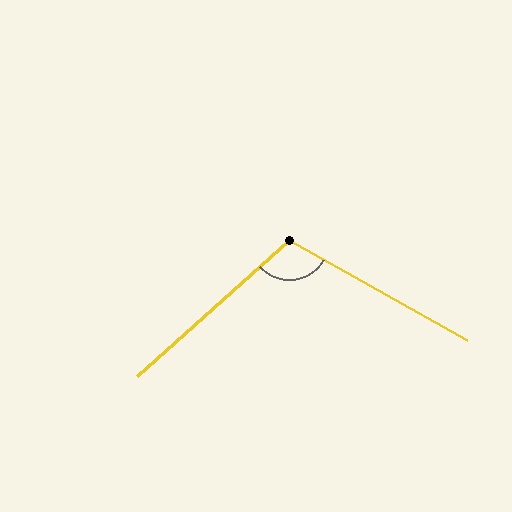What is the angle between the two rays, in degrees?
Approximately 109 degrees.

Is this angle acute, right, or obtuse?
It is obtuse.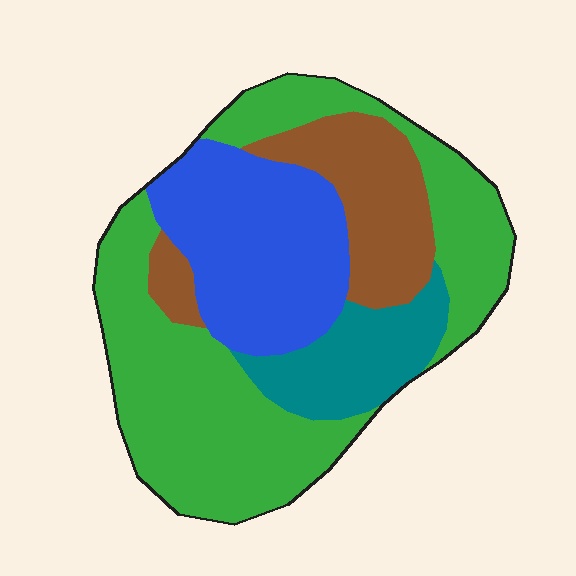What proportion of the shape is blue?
Blue covers 24% of the shape.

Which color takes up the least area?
Teal, at roughly 10%.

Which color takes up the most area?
Green, at roughly 45%.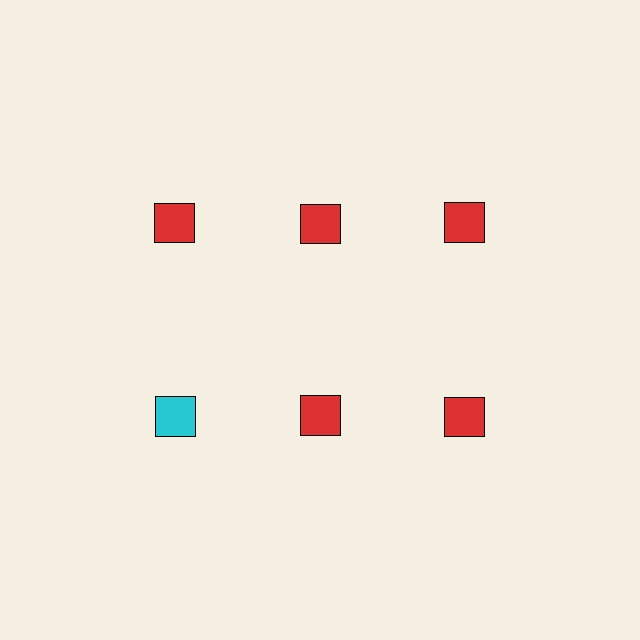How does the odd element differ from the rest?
It has a different color: cyan instead of red.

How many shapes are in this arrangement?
There are 6 shapes arranged in a grid pattern.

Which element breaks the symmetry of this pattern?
The cyan square in the second row, leftmost column breaks the symmetry. All other shapes are red squares.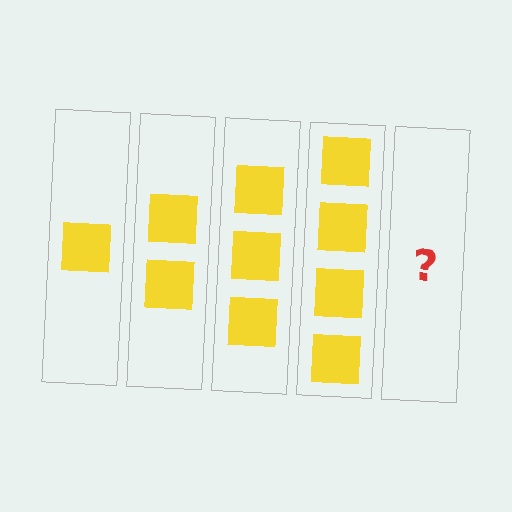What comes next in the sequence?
The next element should be 5 squares.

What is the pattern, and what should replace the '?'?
The pattern is that each step adds one more square. The '?' should be 5 squares.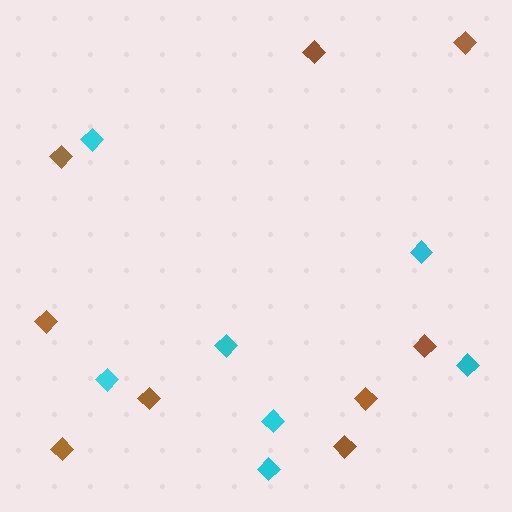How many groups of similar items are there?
There are 2 groups: one group of cyan diamonds (7) and one group of brown diamonds (9).